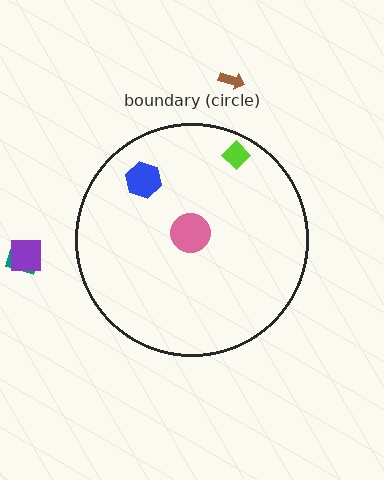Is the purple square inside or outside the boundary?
Outside.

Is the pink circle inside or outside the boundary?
Inside.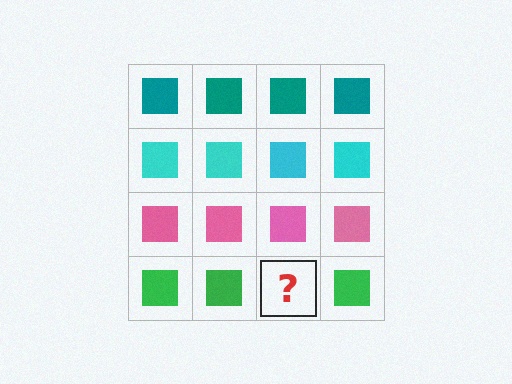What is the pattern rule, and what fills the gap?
The rule is that each row has a consistent color. The gap should be filled with a green square.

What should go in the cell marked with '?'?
The missing cell should contain a green square.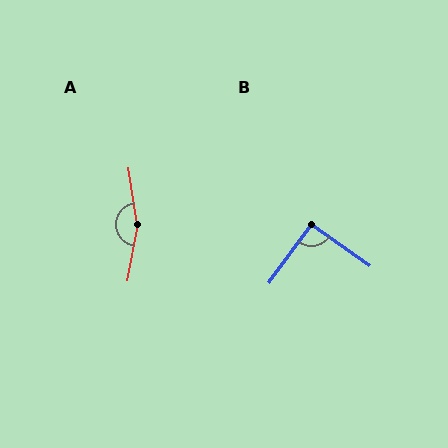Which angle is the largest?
A, at approximately 161 degrees.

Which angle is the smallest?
B, at approximately 91 degrees.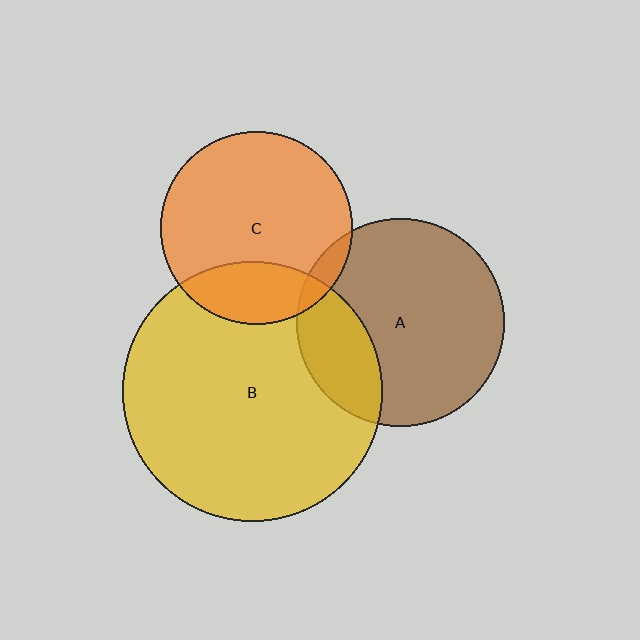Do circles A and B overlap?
Yes.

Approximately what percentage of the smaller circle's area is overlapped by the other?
Approximately 25%.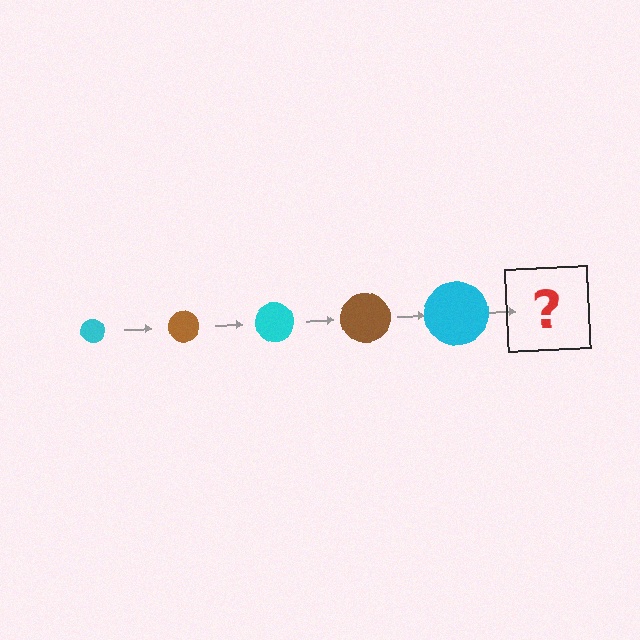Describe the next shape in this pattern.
It should be a brown circle, larger than the previous one.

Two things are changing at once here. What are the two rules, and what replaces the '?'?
The two rules are that the circle grows larger each step and the color cycles through cyan and brown. The '?' should be a brown circle, larger than the previous one.